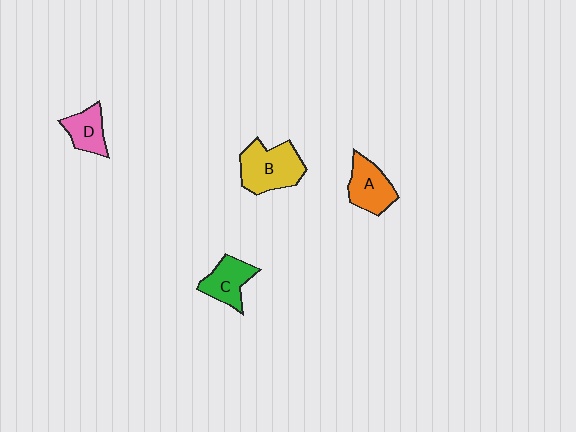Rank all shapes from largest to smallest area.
From largest to smallest: B (yellow), A (orange), C (green), D (pink).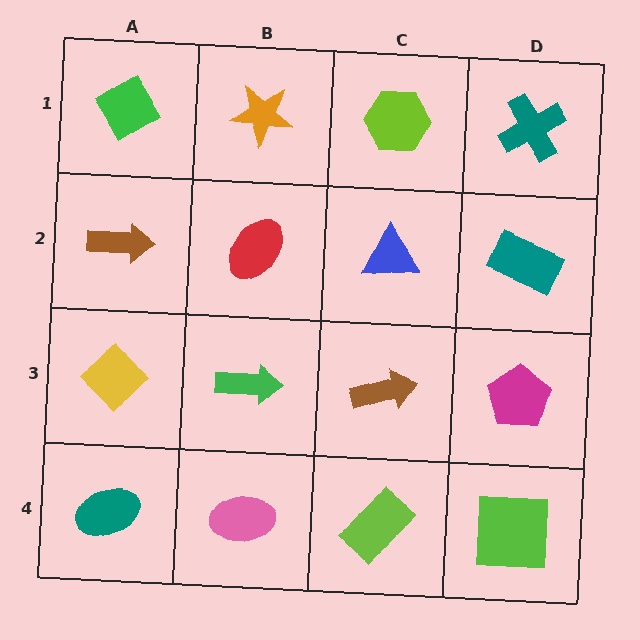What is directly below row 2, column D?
A magenta pentagon.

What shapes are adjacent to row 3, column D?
A teal rectangle (row 2, column D), a lime square (row 4, column D), a brown arrow (row 3, column C).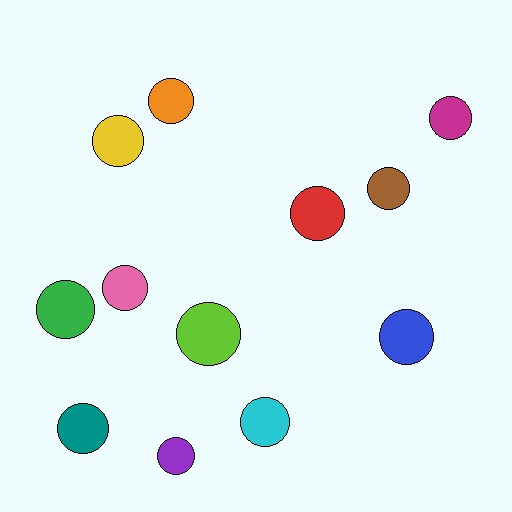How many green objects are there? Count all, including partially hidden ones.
There is 1 green object.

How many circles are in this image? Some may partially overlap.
There are 12 circles.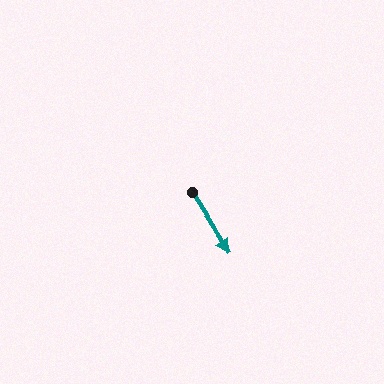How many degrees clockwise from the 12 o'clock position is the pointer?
Approximately 148 degrees.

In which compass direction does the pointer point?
Southeast.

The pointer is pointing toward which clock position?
Roughly 5 o'clock.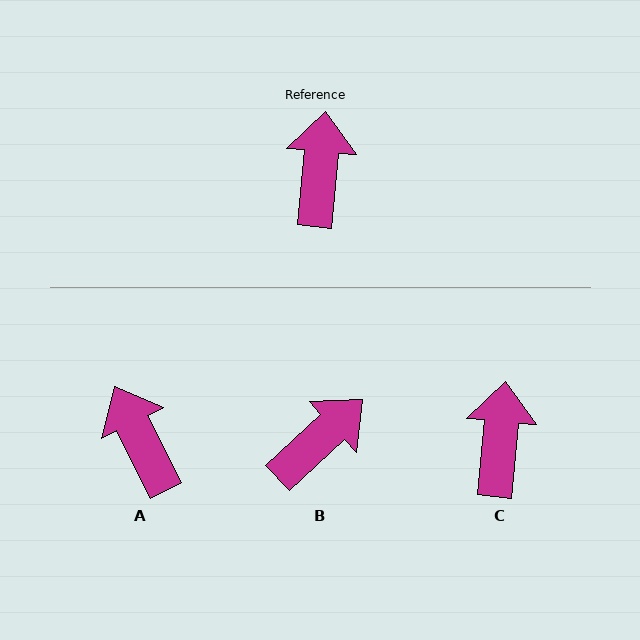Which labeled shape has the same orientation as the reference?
C.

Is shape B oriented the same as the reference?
No, it is off by about 42 degrees.